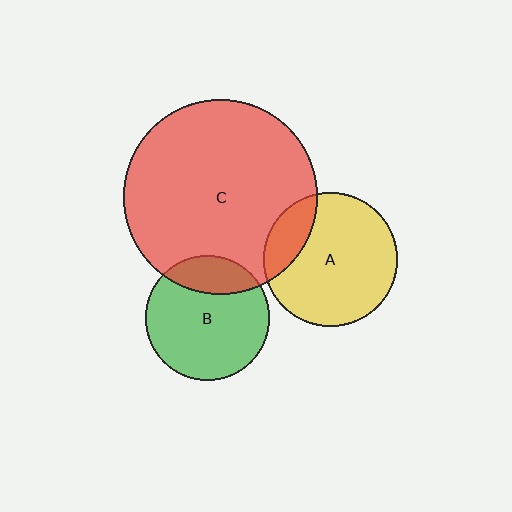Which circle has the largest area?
Circle C (red).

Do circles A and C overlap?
Yes.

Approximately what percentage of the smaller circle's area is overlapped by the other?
Approximately 20%.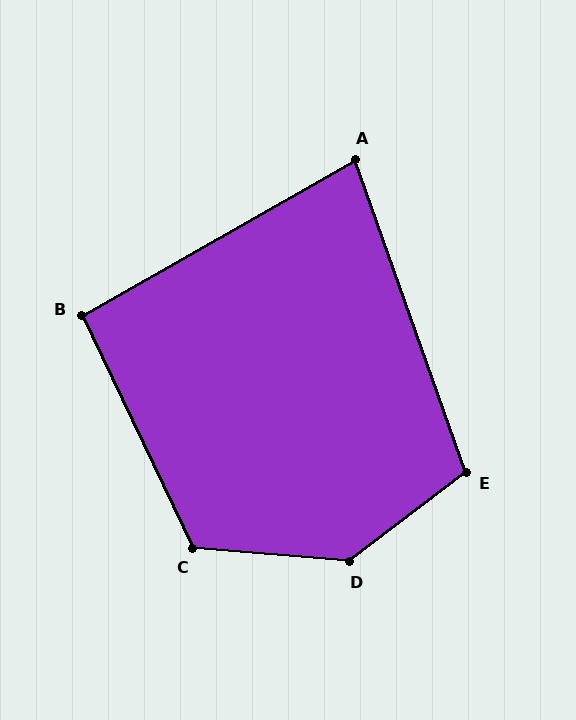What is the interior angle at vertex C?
Approximately 120 degrees (obtuse).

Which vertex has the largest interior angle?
D, at approximately 138 degrees.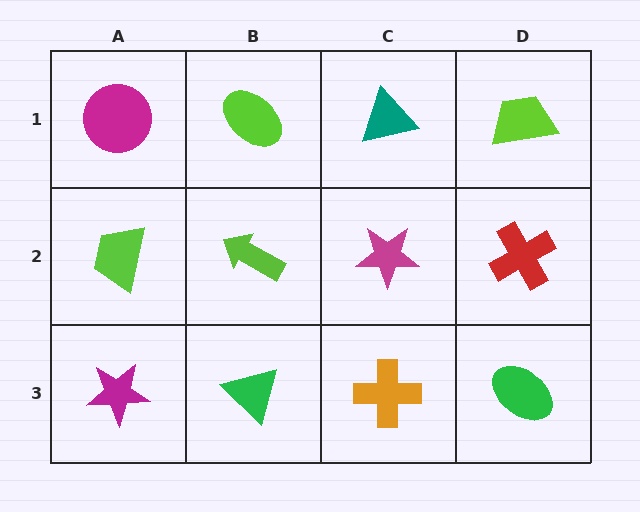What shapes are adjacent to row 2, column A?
A magenta circle (row 1, column A), a magenta star (row 3, column A), a lime arrow (row 2, column B).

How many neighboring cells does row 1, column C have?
3.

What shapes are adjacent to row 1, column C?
A magenta star (row 2, column C), a lime ellipse (row 1, column B), a lime trapezoid (row 1, column D).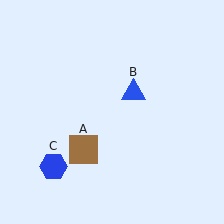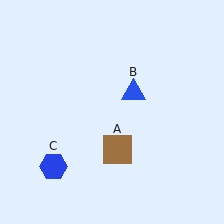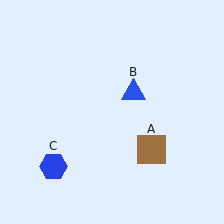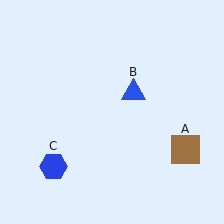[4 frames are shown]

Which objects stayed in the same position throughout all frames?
Blue triangle (object B) and blue hexagon (object C) remained stationary.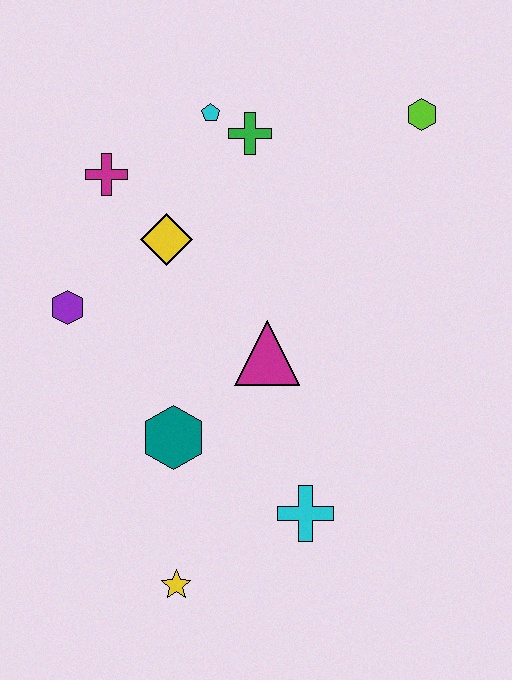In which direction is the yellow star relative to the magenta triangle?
The yellow star is below the magenta triangle.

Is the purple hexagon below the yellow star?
No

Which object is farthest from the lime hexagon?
The yellow star is farthest from the lime hexagon.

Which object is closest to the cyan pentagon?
The green cross is closest to the cyan pentagon.